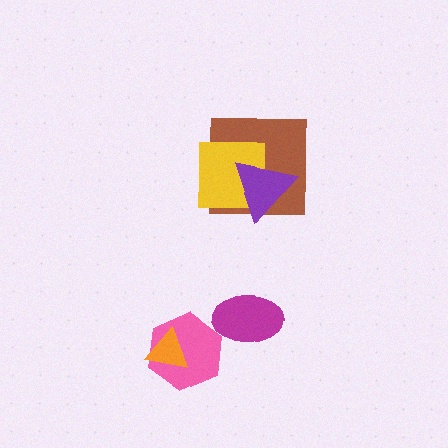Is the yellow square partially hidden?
Yes, it is partially covered by another shape.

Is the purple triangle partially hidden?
No, no other shape covers it.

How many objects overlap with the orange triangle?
1 object overlaps with the orange triangle.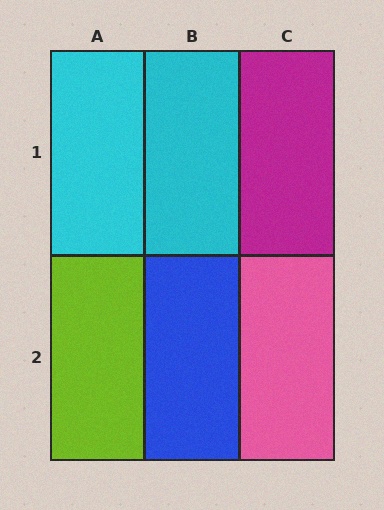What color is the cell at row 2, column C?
Pink.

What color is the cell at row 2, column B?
Blue.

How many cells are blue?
1 cell is blue.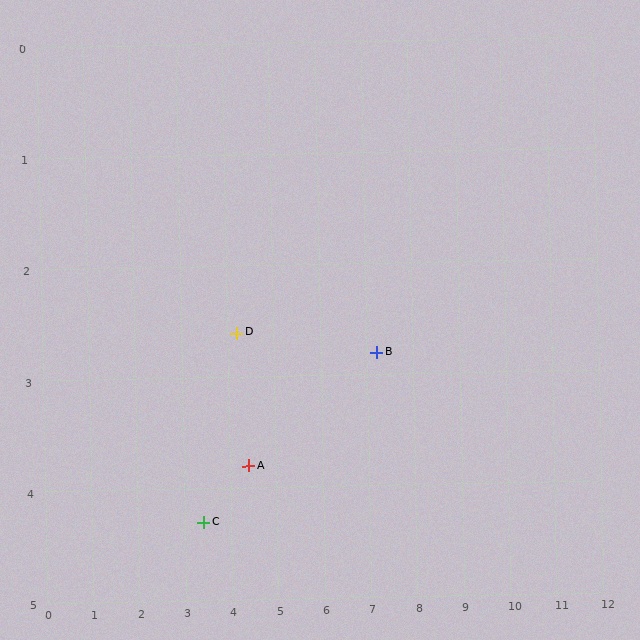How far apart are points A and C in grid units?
Points A and C are about 1.1 grid units apart.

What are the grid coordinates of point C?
Point C is at approximately (3.4, 4.3).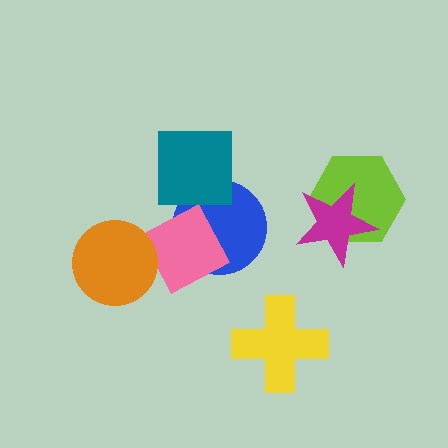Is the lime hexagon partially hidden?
Yes, it is partially covered by another shape.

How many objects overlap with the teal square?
1 object overlaps with the teal square.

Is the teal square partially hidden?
No, no other shape covers it.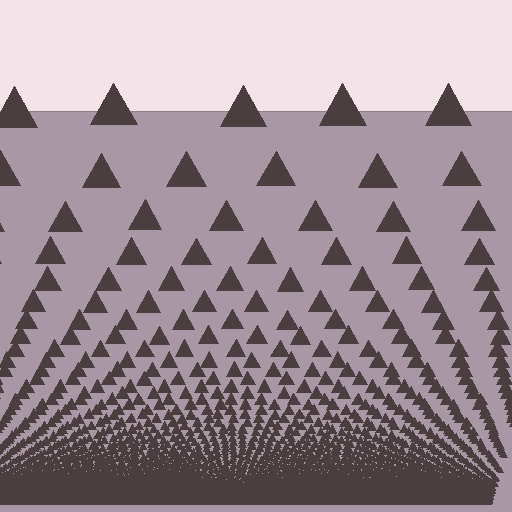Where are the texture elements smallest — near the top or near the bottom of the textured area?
Near the bottom.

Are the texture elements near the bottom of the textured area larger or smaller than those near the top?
Smaller. The gradient is inverted — elements near the bottom are smaller and denser.